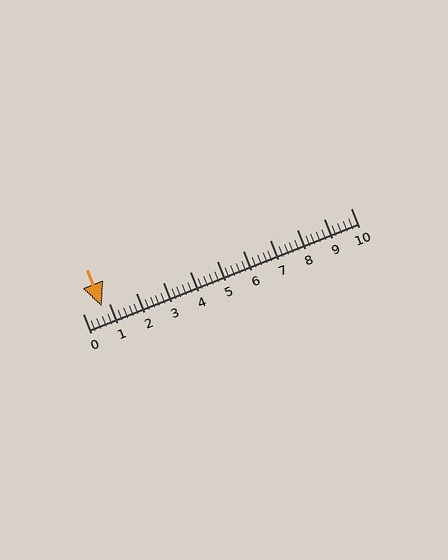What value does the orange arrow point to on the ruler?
The orange arrow points to approximately 0.7.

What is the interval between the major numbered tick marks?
The major tick marks are spaced 1 units apart.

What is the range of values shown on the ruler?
The ruler shows values from 0 to 10.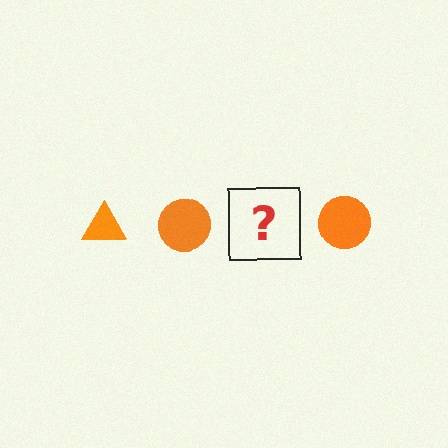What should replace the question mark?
The question mark should be replaced with an orange triangle.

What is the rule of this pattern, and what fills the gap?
The rule is that the pattern cycles through triangle, circle shapes in orange. The gap should be filled with an orange triangle.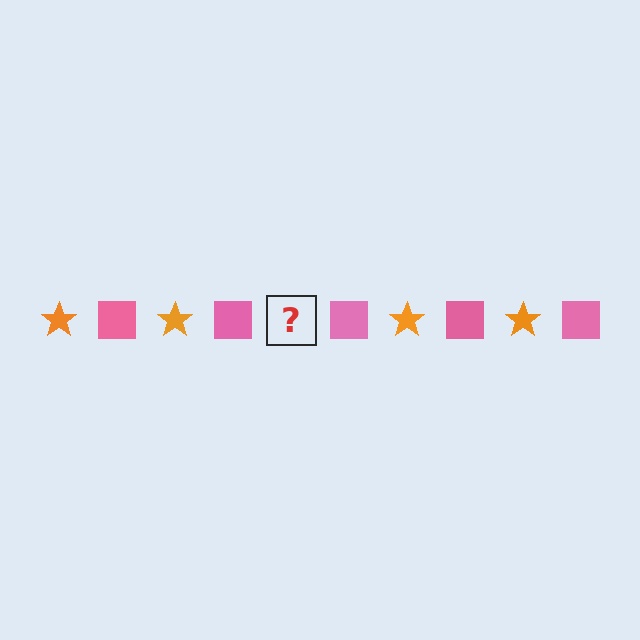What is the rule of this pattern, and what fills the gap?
The rule is that the pattern alternates between orange star and pink square. The gap should be filled with an orange star.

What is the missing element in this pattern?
The missing element is an orange star.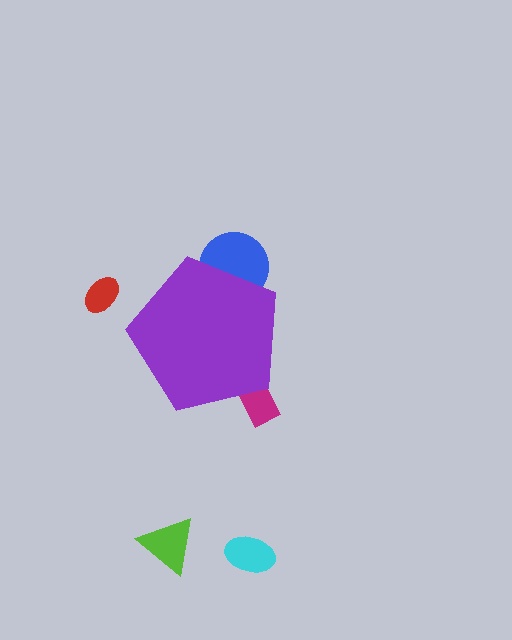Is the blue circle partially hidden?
Yes, the blue circle is partially hidden behind the purple pentagon.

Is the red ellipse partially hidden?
No, the red ellipse is fully visible.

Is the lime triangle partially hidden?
No, the lime triangle is fully visible.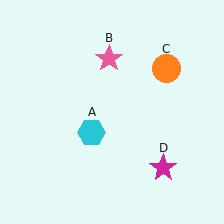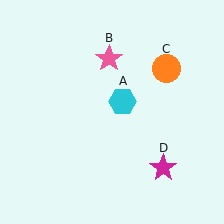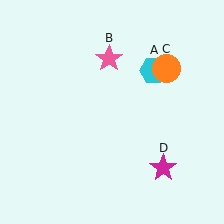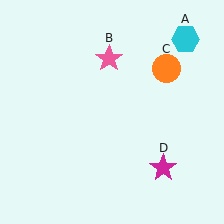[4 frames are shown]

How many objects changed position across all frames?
1 object changed position: cyan hexagon (object A).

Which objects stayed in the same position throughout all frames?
Pink star (object B) and orange circle (object C) and magenta star (object D) remained stationary.